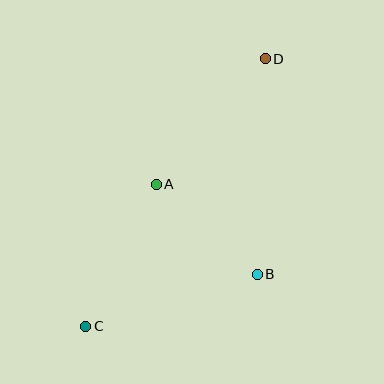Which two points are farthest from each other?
Points C and D are farthest from each other.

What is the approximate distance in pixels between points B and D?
The distance between B and D is approximately 216 pixels.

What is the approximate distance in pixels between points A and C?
The distance between A and C is approximately 158 pixels.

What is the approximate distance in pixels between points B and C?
The distance between B and C is approximately 179 pixels.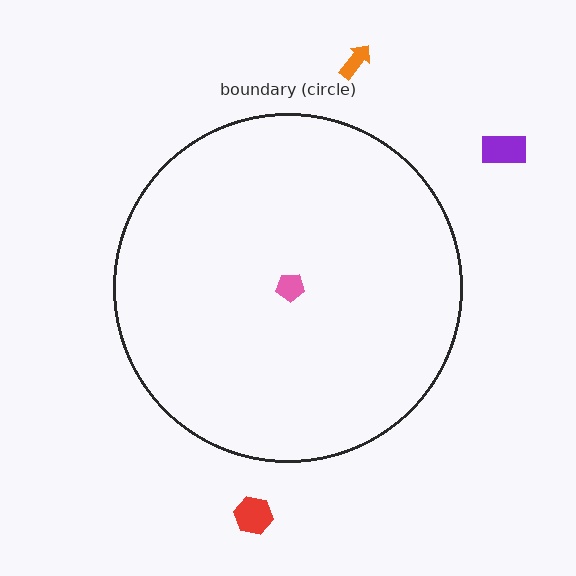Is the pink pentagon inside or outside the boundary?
Inside.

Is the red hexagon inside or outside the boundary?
Outside.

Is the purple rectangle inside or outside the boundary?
Outside.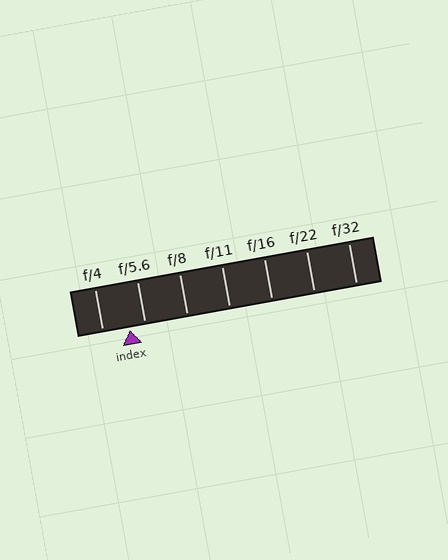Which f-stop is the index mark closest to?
The index mark is closest to f/5.6.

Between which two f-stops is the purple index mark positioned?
The index mark is between f/4 and f/5.6.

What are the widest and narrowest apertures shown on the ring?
The widest aperture shown is f/4 and the narrowest is f/32.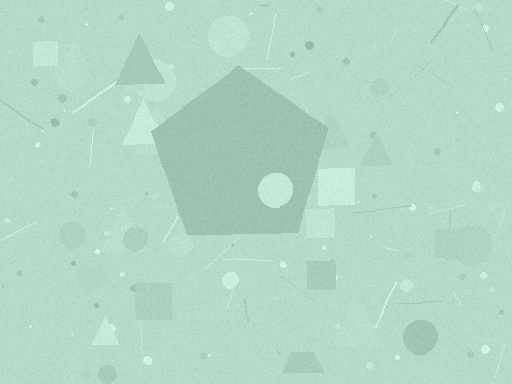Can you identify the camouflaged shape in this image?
The camouflaged shape is a pentagon.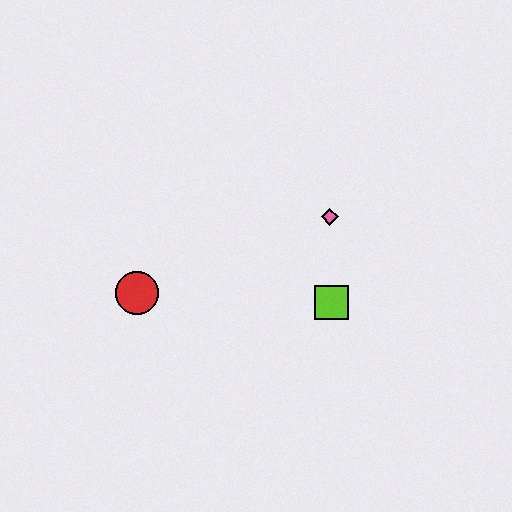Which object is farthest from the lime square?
The red circle is farthest from the lime square.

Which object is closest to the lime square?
The pink diamond is closest to the lime square.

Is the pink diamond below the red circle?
No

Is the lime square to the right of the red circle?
Yes